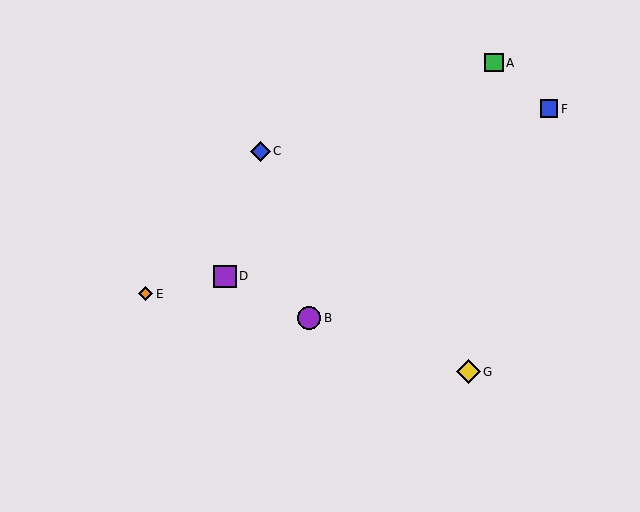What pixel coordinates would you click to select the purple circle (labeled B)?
Click at (309, 318) to select the purple circle B.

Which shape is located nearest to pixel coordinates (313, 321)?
The purple circle (labeled B) at (309, 318) is nearest to that location.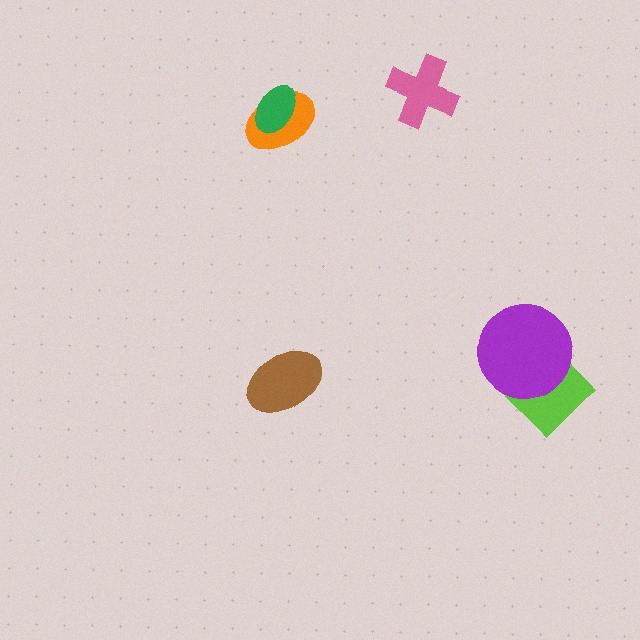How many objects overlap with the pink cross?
0 objects overlap with the pink cross.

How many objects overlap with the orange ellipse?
1 object overlaps with the orange ellipse.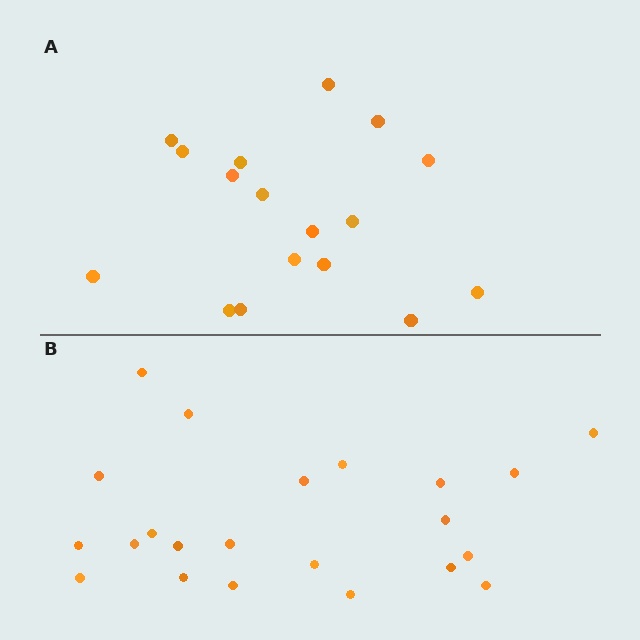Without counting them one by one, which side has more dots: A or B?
Region B (the bottom region) has more dots.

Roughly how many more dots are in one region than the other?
Region B has about 5 more dots than region A.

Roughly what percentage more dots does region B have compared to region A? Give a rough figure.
About 30% more.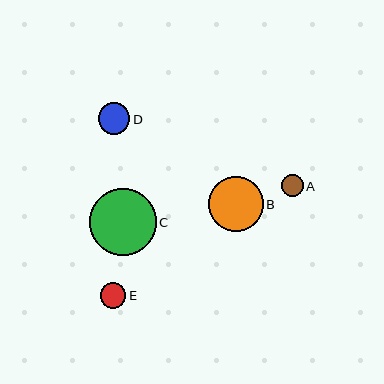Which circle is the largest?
Circle C is the largest with a size of approximately 67 pixels.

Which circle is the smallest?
Circle A is the smallest with a size of approximately 22 pixels.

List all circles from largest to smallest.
From largest to smallest: C, B, D, E, A.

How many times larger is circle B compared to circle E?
Circle B is approximately 2.2 times the size of circle E.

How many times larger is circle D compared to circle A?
Circle D is approximately 1.4 times the size of circle A.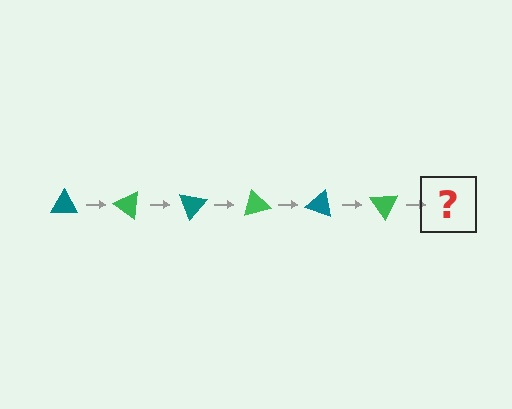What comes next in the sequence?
The next element should be a teal triangle, rotated 210 degrees from the start.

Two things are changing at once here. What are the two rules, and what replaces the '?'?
The two rules are that it rotates 35 degrees each step and the color cycles through teal and green. The '?' should be a teal triangle, rotated 210 degrees from the start.